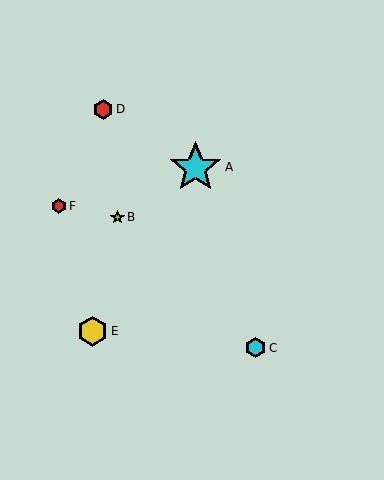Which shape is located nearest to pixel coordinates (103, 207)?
The lime star (labeled B) at (117, 217) is nearest to that location.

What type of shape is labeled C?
Shape C is a cyan hexagon.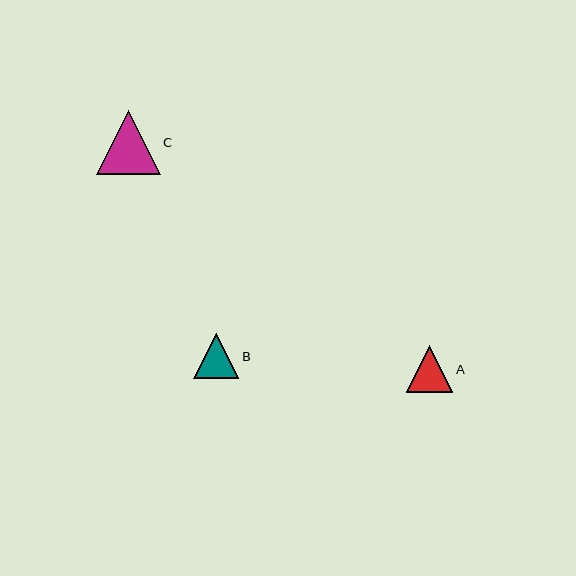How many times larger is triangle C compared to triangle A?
Triangle C is approximately 1.4 times the size of triangle A.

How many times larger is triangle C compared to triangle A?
Triangle C is approximately 1.4 times the size of triangle A.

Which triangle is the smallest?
Triangle B is the smallest with a size of approximately 45 pixels.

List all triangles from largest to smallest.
From largest to smallest: C, A, B.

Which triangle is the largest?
Triangle C is the largest with a size of approximately 64 pixels.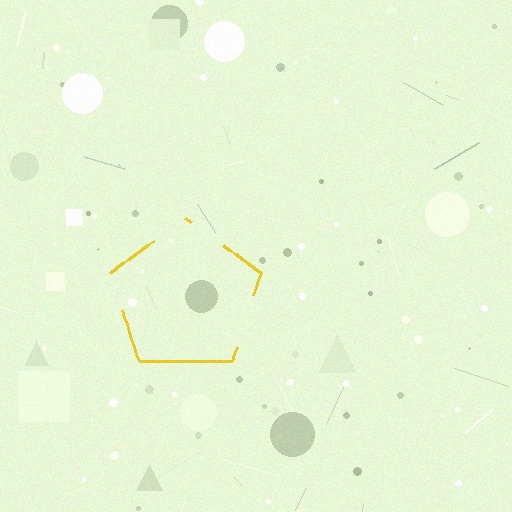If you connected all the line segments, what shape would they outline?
They would outline a pentagon.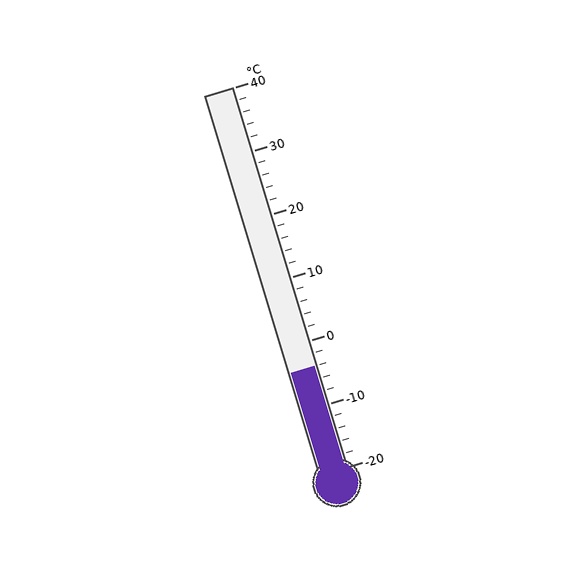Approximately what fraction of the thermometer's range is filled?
The thermometer is filled to approximately 25% of its range.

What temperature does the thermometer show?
The thermometer shows approximately -4°C.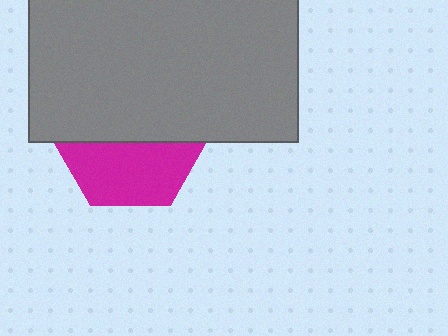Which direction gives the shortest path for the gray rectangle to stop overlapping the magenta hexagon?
Moving up gives the shortest separation.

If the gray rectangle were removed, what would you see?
You would see the complete magenta hexagon.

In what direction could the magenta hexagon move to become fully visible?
The magenta hexagon could move down. That would shift it out from behind the gray rectangle entirely.